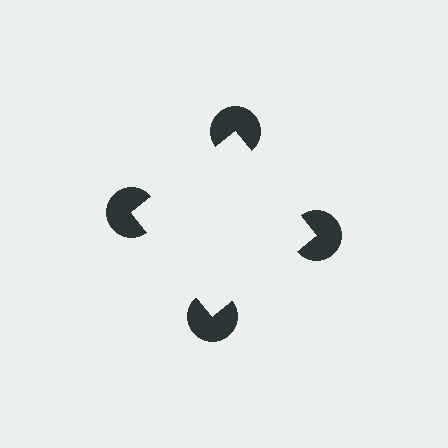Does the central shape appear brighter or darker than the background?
It typically appears slightly brighter than the background, even though no actual brightness change is drawn.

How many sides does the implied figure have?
4 sides.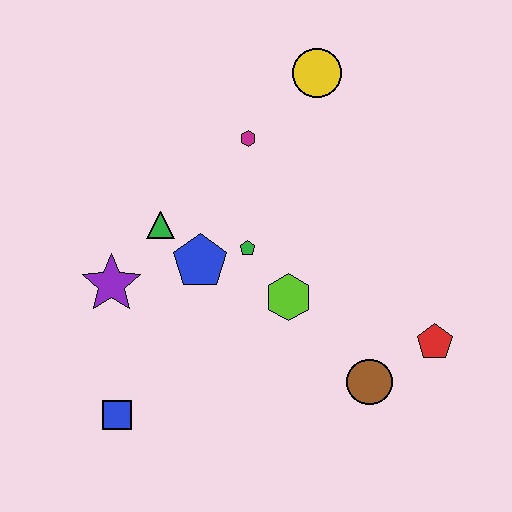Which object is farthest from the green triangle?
The red pentagon is farthest from the green triangle.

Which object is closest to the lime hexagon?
The green pentagon is closest to the lime hexagon.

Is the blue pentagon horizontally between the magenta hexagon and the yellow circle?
No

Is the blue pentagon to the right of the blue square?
Yes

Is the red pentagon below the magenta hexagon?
Yes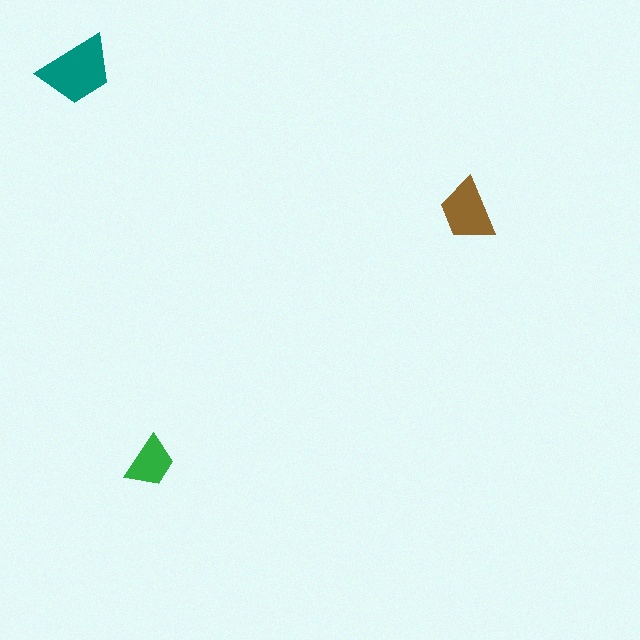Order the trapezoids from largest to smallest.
the teal one, the brown one, the green one.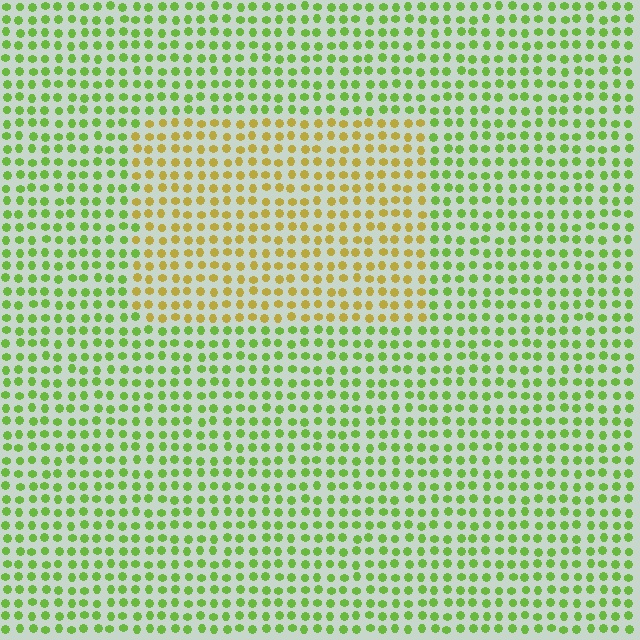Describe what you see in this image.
The image is filled with small lime elements in a uniform arrangement. A rectangle-shaped region is visible where the elements are tinted to a slightly different hue, forming a subtle color boundary.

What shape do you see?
I see a rectangle.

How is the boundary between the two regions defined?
The boundary is defined purely by a slight shift in hue (about 47 degrees). Spacing, size, and orientation are identical on both sides.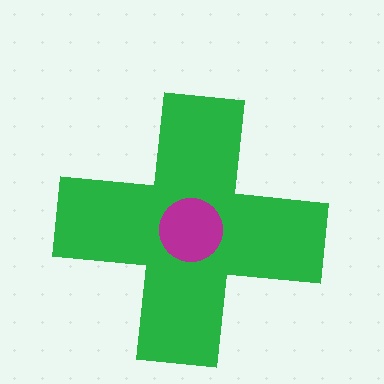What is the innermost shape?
The magenta circle.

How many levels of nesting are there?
2.